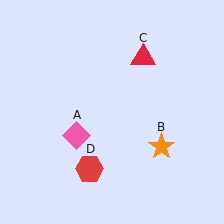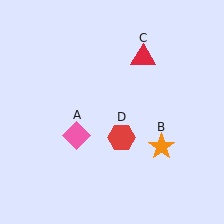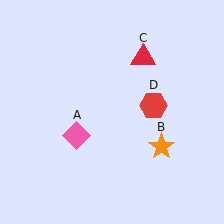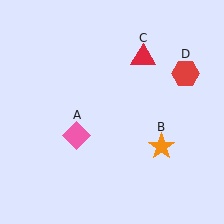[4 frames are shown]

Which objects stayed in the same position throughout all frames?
Pink diamond (object A) and orange star (object B) and red triangle (object C) remained stationary.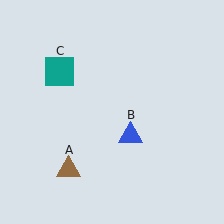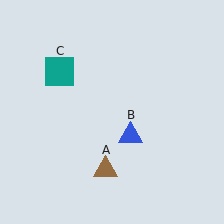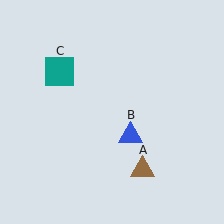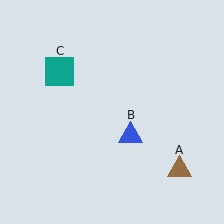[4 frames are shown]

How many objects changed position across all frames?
1 object changed position: brown triangle (object A).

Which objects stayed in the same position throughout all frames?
Blue triangle (object B) and teal square (object C) remained stationary.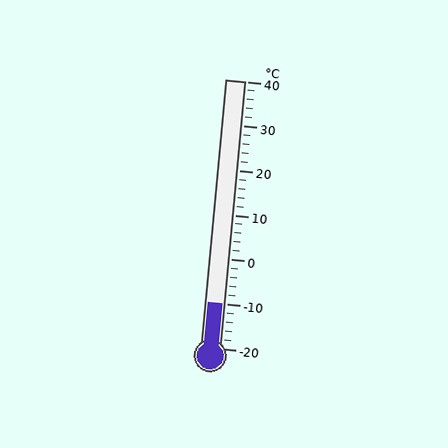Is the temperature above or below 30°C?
The temperature is below 30°C.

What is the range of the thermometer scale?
The thermometer scale ranges from -20°C to 40°C.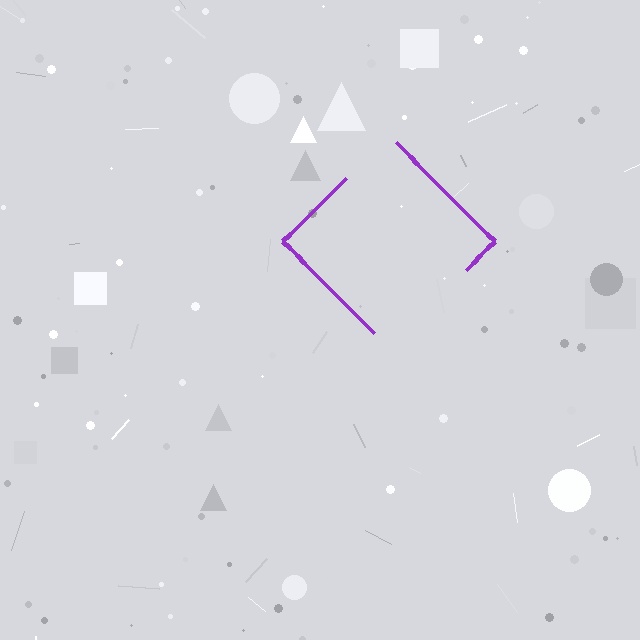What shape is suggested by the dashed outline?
The dashed outline suggests a diamond.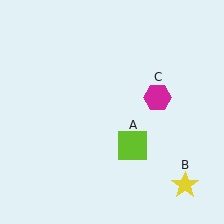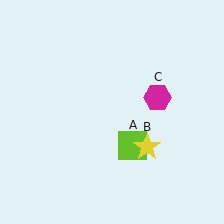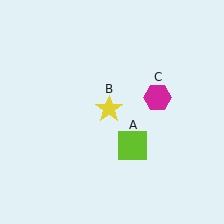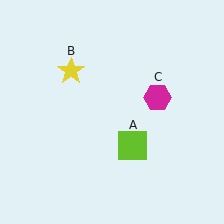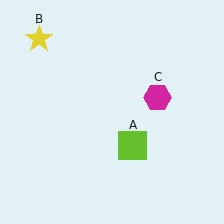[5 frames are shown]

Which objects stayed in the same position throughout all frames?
Lime square (object A) and magenta hexagon (object C) remained stationary.